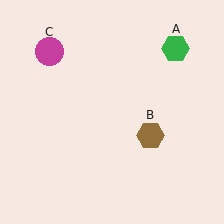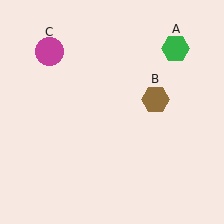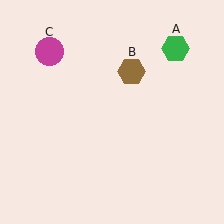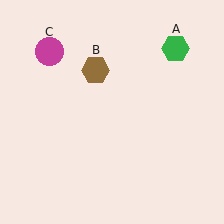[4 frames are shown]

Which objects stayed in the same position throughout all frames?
Green hexagon (object A) and magenta circle (object C) remained stationary.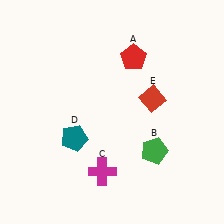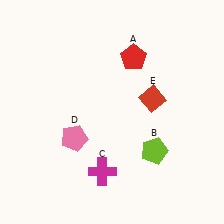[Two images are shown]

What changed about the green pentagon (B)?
In Image 1, B is green. In Image 2, it changed to lime.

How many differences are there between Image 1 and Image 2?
There are 2 differences between the two images.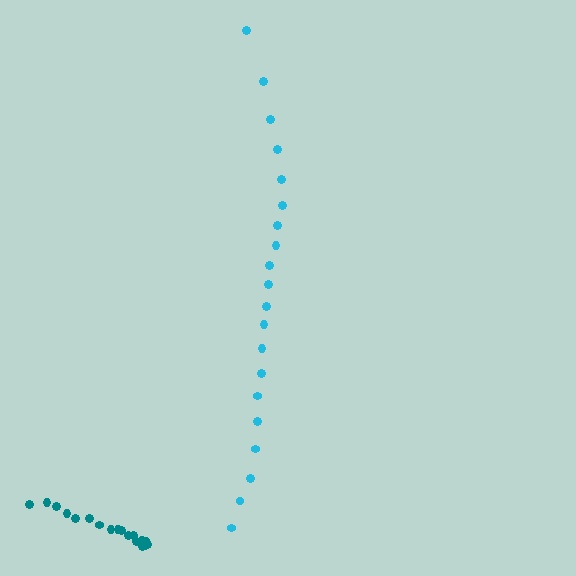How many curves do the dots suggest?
There are 2 distinct paths.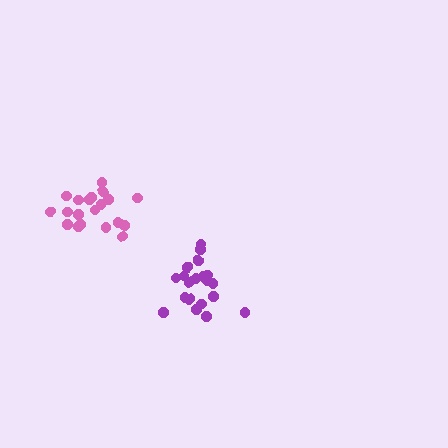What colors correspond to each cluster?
The clusters are colored: purple, pink.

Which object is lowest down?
The purple cluster is bottommost.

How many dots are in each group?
Group 1: 21 dots, Group 2: 21 dots (42 total).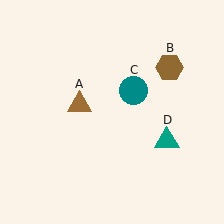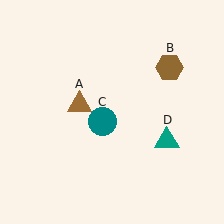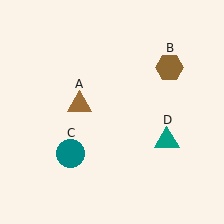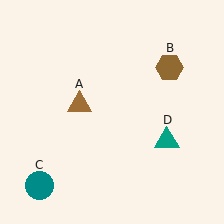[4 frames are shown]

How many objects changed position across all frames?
1 object changed position: teal circle (object C).